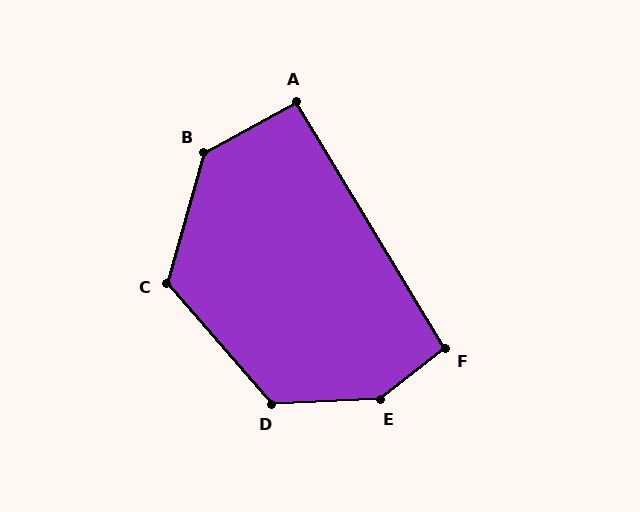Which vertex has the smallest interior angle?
A, at approximately 93 degrees.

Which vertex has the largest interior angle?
E, at approximately 144 degrees.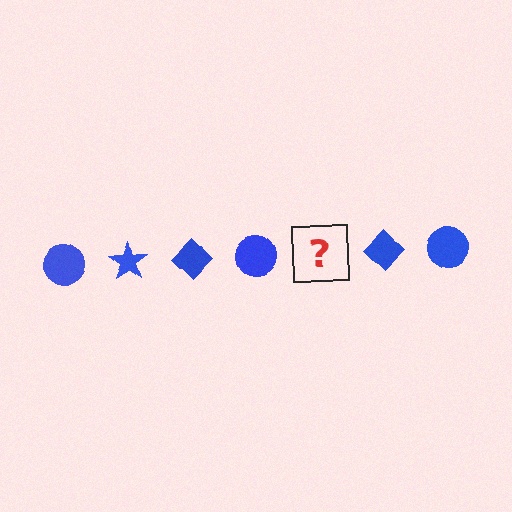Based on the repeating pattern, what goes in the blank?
The blank should be a blue star.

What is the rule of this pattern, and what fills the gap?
The rule is that the pattern cycles through circle, star, diamond shapes in blue. The gap should be filled with a blue star.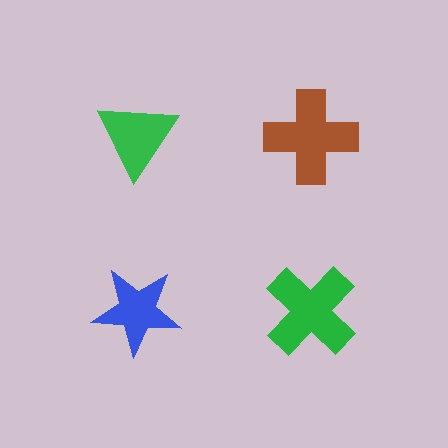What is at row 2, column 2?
A green cross.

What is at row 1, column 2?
A brown cross.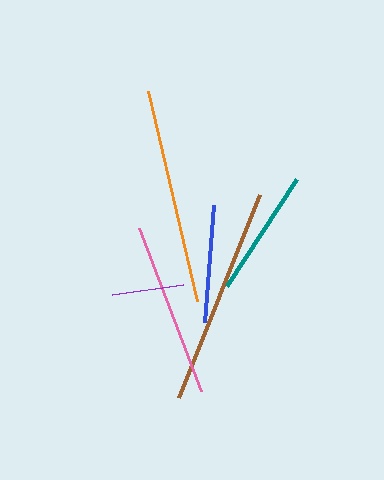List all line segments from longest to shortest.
From longest to shortest: brown, orange, pink, teal, blue, purple.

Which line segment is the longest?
The brown line is the longest at approximately 219 pixels.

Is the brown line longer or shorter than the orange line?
The brown line is longer than the orange line.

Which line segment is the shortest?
The purple line is the shortest at approximately 72 pixels.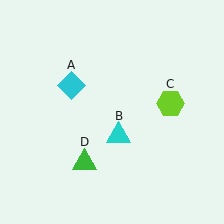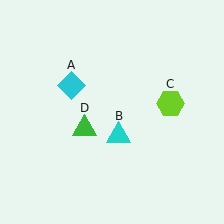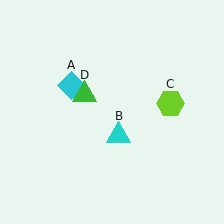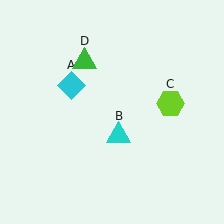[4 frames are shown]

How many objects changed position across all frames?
1 object changed position: green triangle (object D).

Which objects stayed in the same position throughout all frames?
Cyan diamond (object A) and cyan triangle (object B) and lime hexagon (object C) remained stationary.